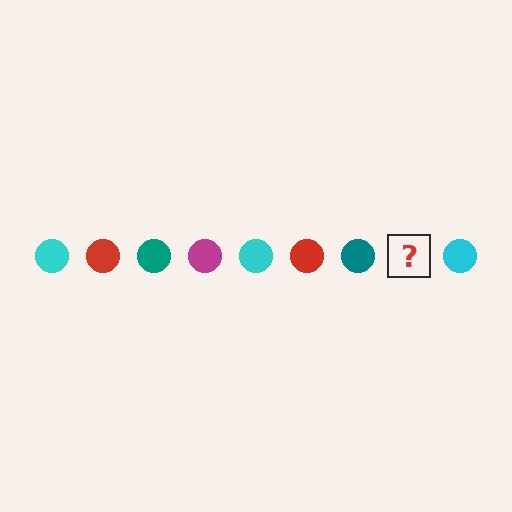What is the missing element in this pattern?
The missing element is a magenta circle.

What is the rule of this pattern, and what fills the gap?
The rule is that the pattern cycles through cyan, red, teal, magenta circles. The gap should be filled with a magenta circle.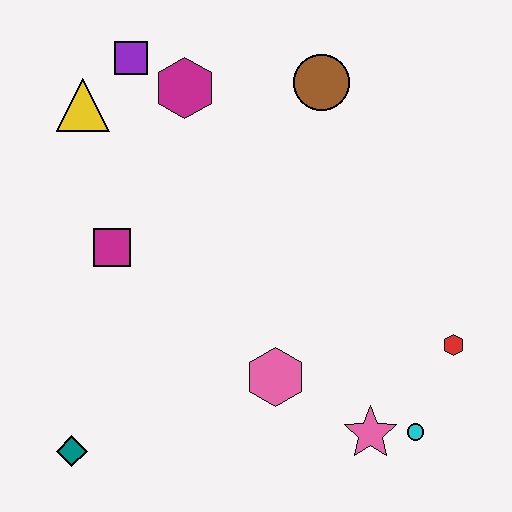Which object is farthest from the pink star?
The purple square is farthest from the pink star.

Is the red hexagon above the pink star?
Yes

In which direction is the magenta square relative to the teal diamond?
The magenta square is above the teal diamond.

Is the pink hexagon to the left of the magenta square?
No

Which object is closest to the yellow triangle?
The purple square is closest to the yellow triangle.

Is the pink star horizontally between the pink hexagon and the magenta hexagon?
No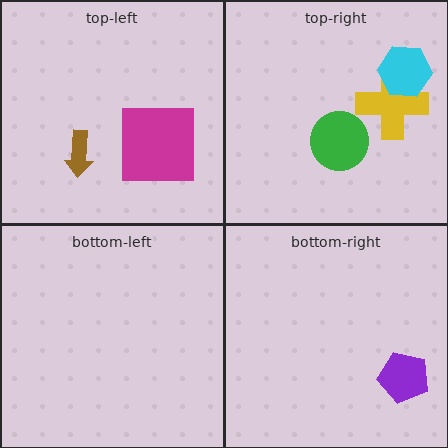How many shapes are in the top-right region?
3.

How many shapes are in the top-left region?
2.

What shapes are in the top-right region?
The green circle, the yellow cross, the cyan hexagon.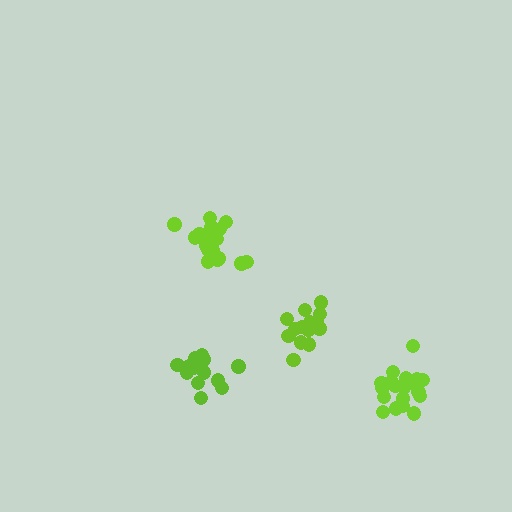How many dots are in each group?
Group 1: 15 dots, Group 2: 13 dots, Group 3: 18 dots, Group 4: 19 dots (65 total).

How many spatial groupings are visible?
There are 4 spatial groupings.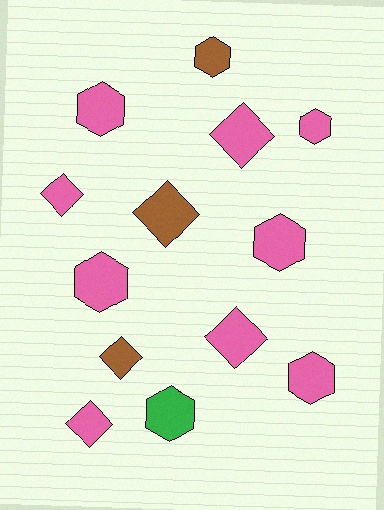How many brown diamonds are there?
There are 2 brown diamonds.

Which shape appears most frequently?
Hexagon, with 7 objects.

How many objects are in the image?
There are 13 objects.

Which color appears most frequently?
Pink, with 9 objects.